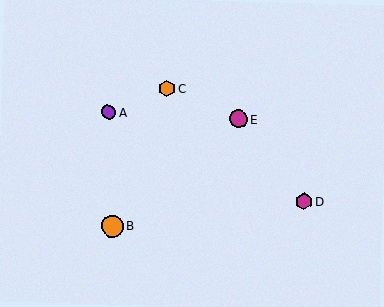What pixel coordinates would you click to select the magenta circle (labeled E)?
Click at (238, 119) to select the magenta circle E.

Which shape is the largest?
The orange circle (labeled B) is the largest.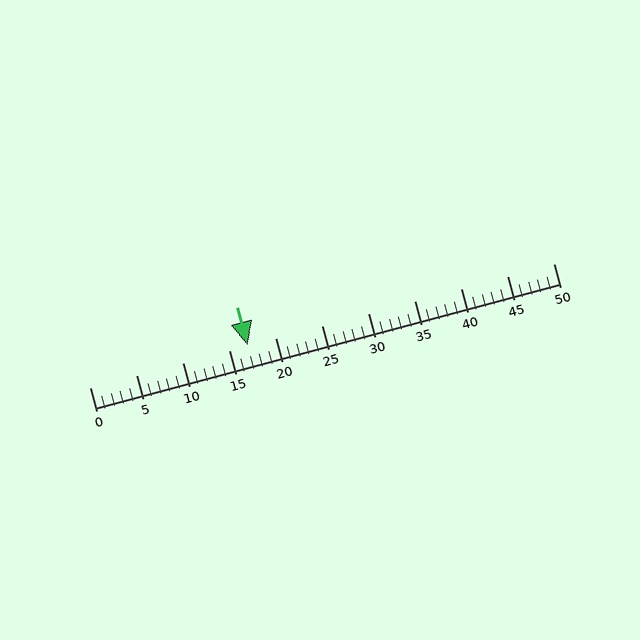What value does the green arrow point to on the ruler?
The green arrow points to approximately 17.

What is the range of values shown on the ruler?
The ruler shows values from 0 to 50.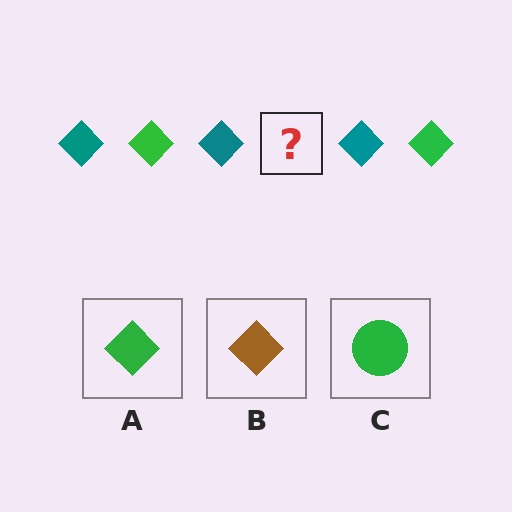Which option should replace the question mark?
Option A.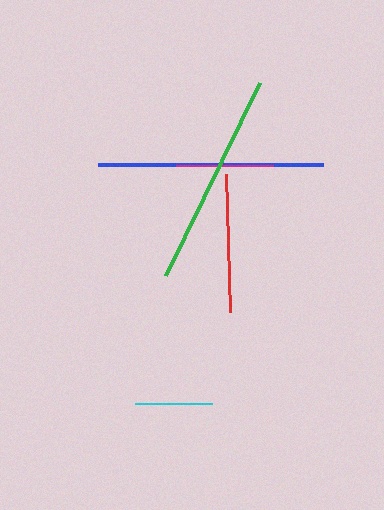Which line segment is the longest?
The blue line is the longest at approximately 225 pixels.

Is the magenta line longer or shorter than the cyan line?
The magenta line is longer than the cyan line.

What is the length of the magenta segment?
The magenta segment is approximately 97 pixels long.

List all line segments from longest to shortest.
From longest to shortest: blue, green, red, magenta, cyan.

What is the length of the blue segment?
The blue segment is approximately 225 pixels long.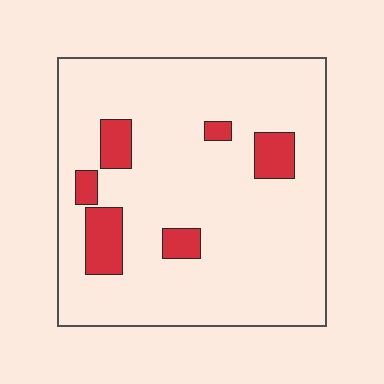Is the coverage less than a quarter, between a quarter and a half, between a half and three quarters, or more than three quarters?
Less than a quarter.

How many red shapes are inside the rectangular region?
6.